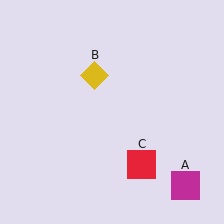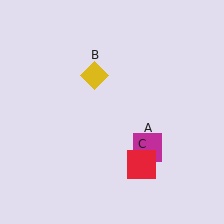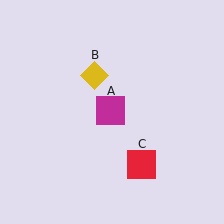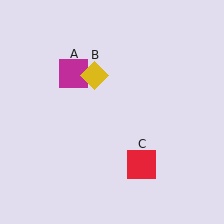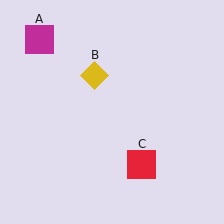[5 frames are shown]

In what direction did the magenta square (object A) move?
The magenta square (object A) moved up and to the left.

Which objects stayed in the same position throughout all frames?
Yellow diamond (object B) and red square (object C) remained stationary.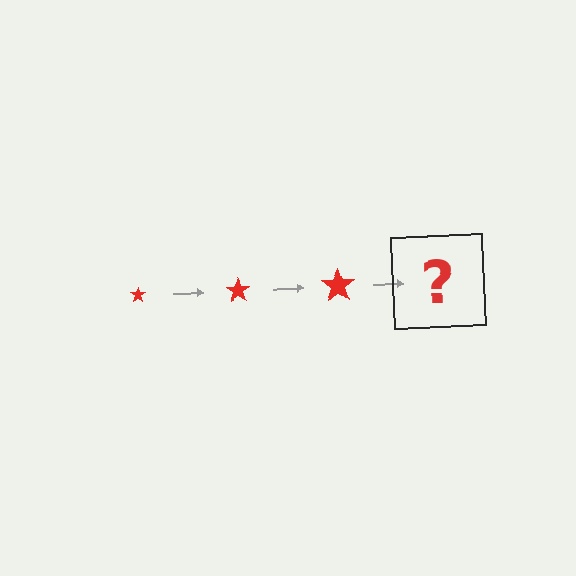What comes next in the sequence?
The next element should be a red star, larger than the previous one.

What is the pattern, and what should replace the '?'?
The pattern is that the star gets progressively larger each step. The '?' should be a red star, larger than the previous one.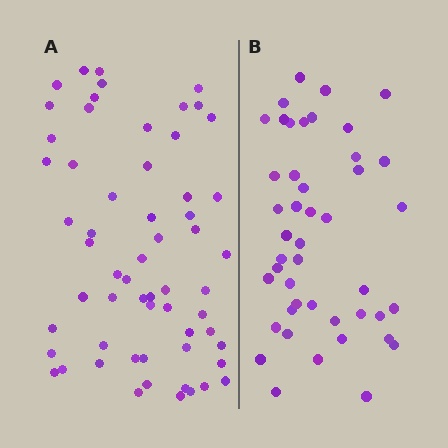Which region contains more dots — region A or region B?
Region A (the left region) has more dots.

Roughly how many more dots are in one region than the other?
Region A has approximately 15 more dots than region B.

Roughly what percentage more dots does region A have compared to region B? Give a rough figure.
About 35% more.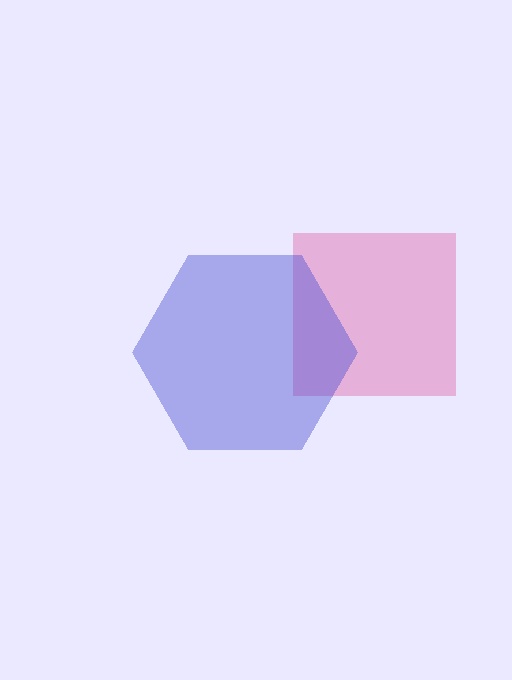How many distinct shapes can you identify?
There are 2 distinct shapes: a pink square, a blue hexagon.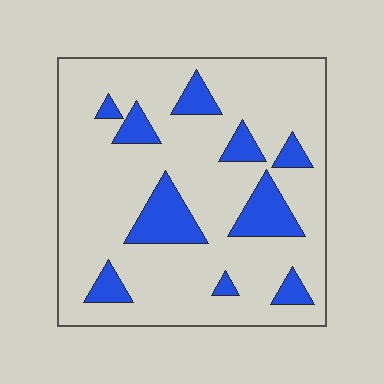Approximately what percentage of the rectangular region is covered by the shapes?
Approximately 20%.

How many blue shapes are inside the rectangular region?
10.